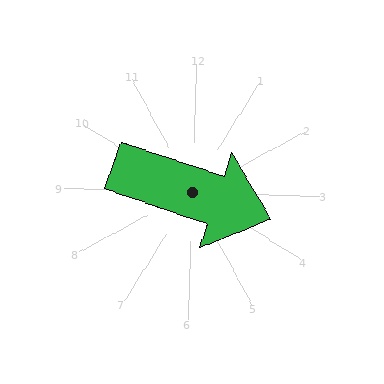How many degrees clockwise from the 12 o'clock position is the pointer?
Approximately 107 degrees.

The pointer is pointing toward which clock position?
Roughly 4 o'clock.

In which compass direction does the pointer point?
East.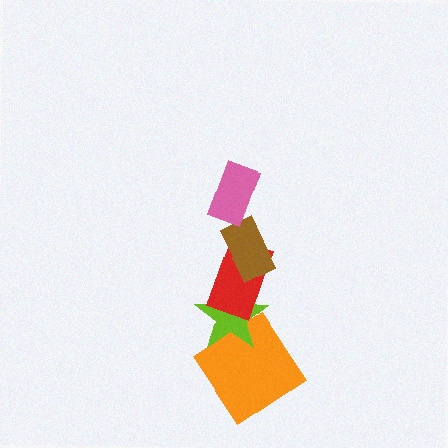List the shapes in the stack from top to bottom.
From top to bottom: the pink rectangle, the brown rectangle, the red rectangle, the lime star, the orange diamond.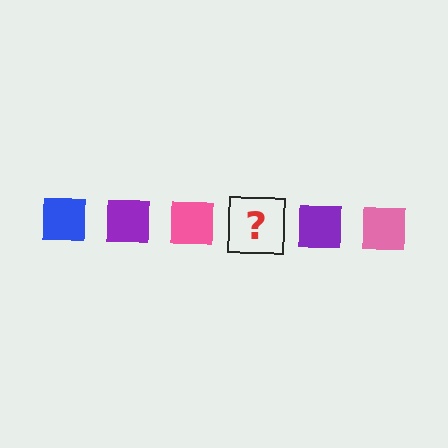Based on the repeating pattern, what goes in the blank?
The blank should be a blue square.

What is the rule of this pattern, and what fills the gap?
The rule is that the pattern cycles through blue, purple, pink squares. The gap should be filled with a blue square.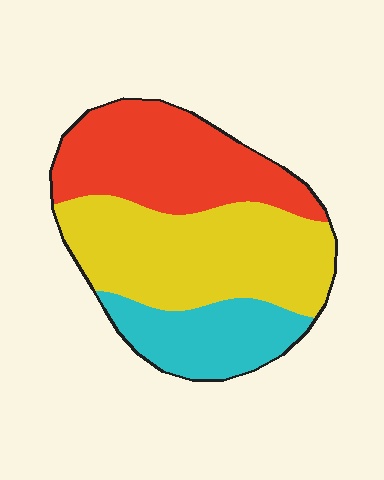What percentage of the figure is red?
Red takes up about one third (1/3) of the figure.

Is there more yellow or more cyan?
Yellow.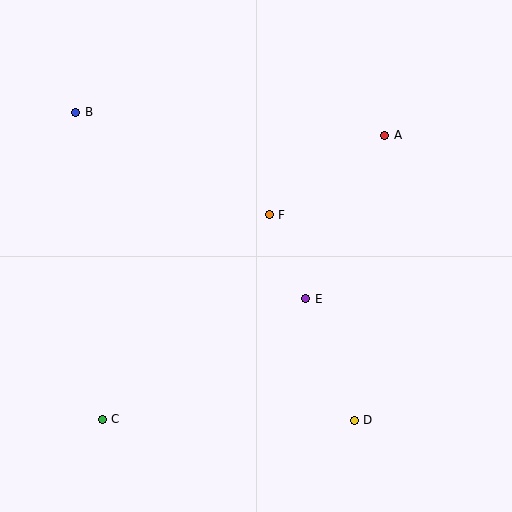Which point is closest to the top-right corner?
Point A is closest to the top-right corner.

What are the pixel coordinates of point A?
Point A is at (385, 135).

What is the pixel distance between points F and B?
The distance between F and B is 219 pixels.